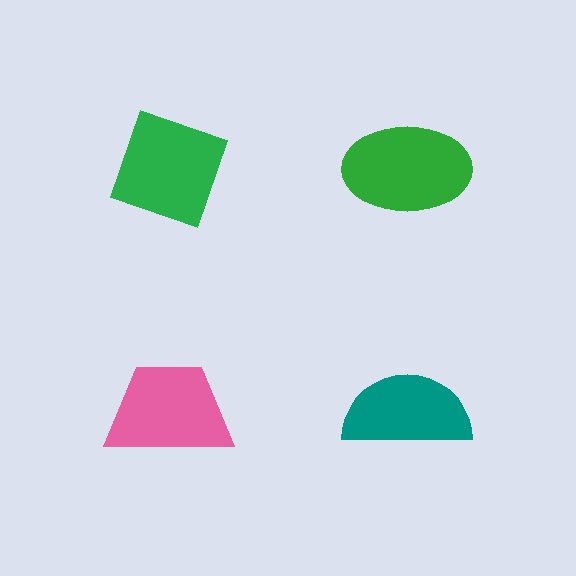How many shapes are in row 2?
2 shapes.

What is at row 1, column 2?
A green ellipse.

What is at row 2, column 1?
A pink trapezoid.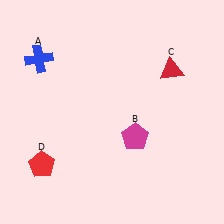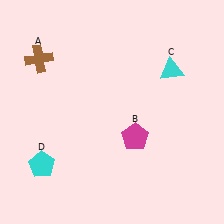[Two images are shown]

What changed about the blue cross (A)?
In Image 1, A is blue. In Image 2, it changed to brown.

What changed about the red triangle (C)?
In Image 1, C is red. In Image 2, it changed to cyan.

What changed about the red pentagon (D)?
In Image 1, D is red. In Image 2, it changed to cyan.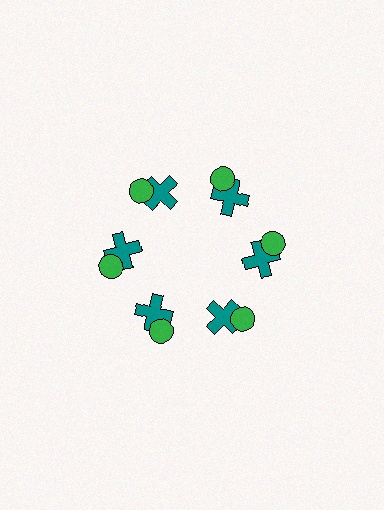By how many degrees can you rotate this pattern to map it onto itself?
The pattern maps onto itself every 60 degrees of rotation.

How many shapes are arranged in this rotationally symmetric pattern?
There are 12 shapes, arranged in 6 groups of 2.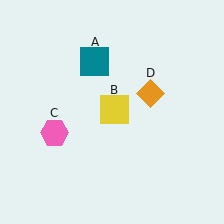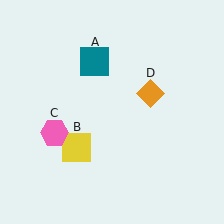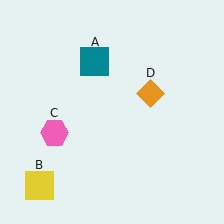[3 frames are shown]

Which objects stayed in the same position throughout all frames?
Teal square (object A) and pink hexagon (object C) and orange diamond (object D) remained stationary.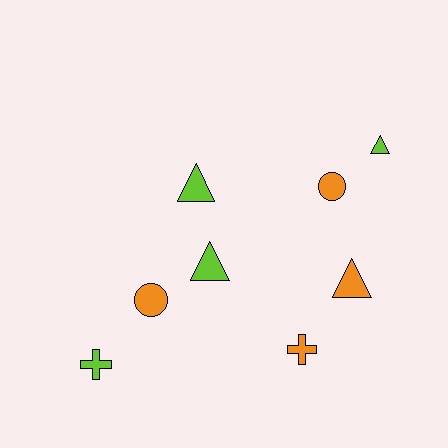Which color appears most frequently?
Orange, with 4 objects.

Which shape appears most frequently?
Triangle, with 4 objects.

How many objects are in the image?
There are 8 objects.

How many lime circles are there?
There are no lime circles.